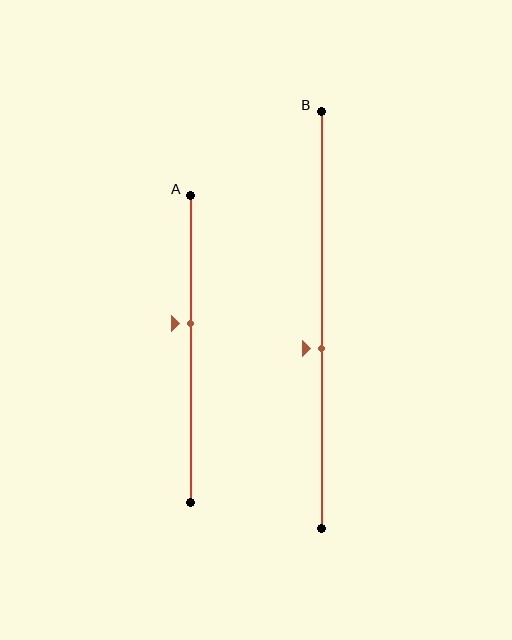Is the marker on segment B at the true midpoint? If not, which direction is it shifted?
No, the marker on segment B is shifted downward by about 7% of the segment length.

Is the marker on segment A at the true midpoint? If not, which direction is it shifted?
No, the marker on segment A is shifted upward by about 8% of the segment length.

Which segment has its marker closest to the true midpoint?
Segment B has its marker closest to the true midpoint.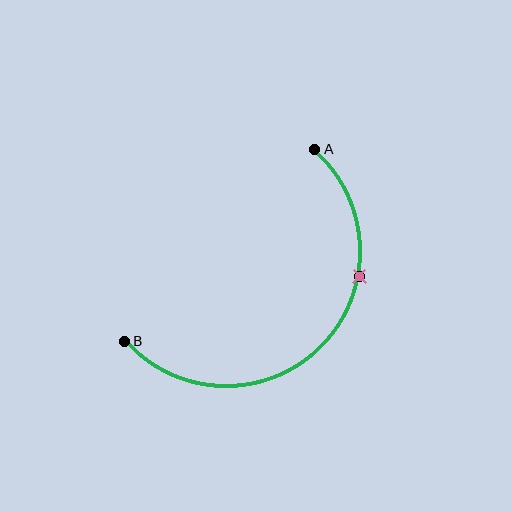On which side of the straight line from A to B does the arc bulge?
The arc bulges below and to the right of the straight line connecting A and B.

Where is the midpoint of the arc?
The arc midpoint is the point on the curve farthest from the straight line joining A and B. It sits below and to the right of that line.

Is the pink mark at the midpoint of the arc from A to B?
No. The pink mark lies on the arc but is closer to endpoint A. The arc midpoint would be at the point on the curve equidistant along the arc from both A and B.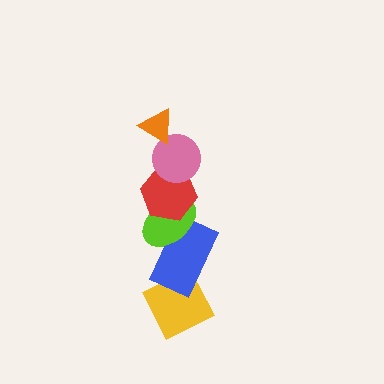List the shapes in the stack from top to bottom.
From top to bottom: the orange triangle, the pink circle, the red hexagon, the lime ellipse, the blue rectangle, the yellow diamond.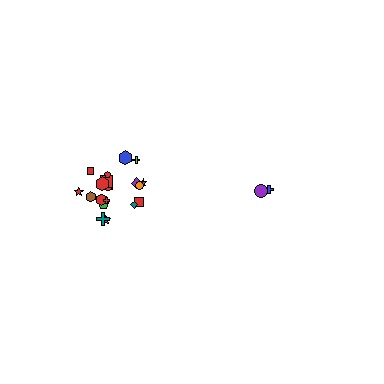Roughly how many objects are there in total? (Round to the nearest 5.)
Roughly 25 objects in total.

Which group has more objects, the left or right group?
The left group.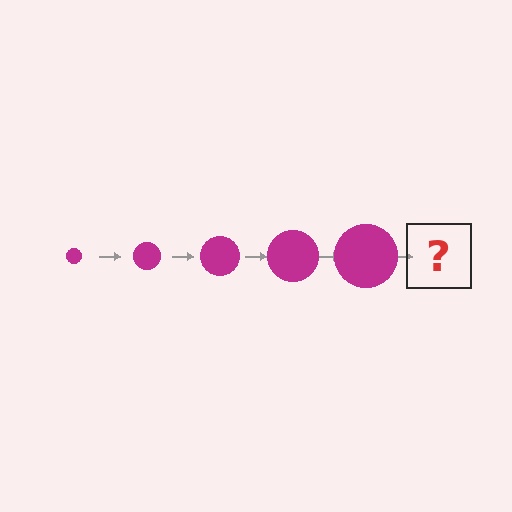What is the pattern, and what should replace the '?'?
The pattern is that the circle gets progressively larger each step. The '?' should be a magenta circle, larger than the previous one.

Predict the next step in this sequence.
The next step is a magenta circle, larger than the previous one.